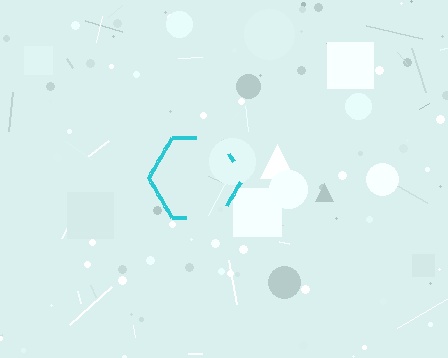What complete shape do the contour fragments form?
The contour fragments form a hexagon.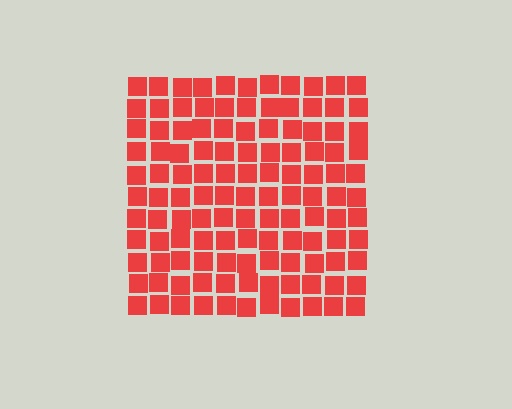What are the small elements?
The small elements are squares.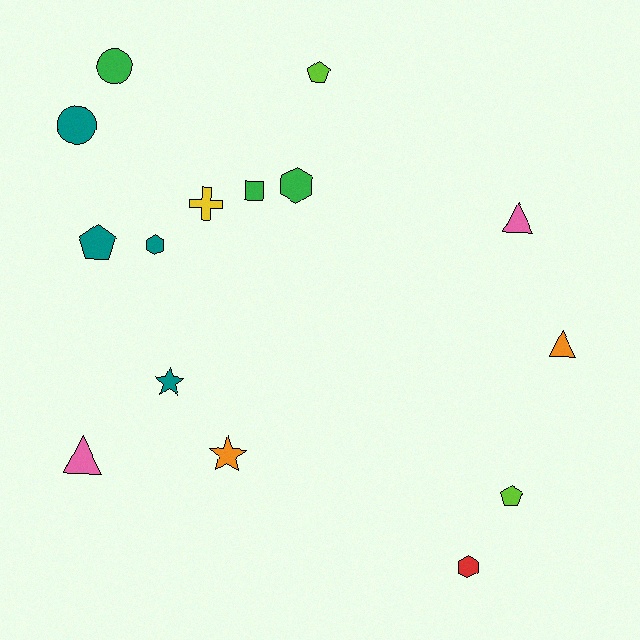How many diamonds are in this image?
There are no diamonds.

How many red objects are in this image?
There is 1 red object.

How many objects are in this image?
There are 15 objects.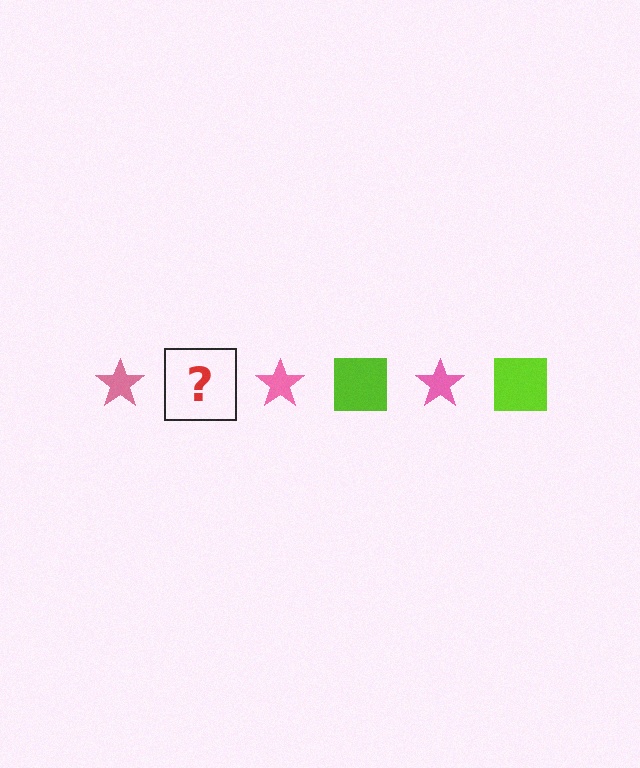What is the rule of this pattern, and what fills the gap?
The rule is that the pattern alternates between pink star and lime square. The gap should be filled with a lime square.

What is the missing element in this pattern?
The missing element is a lime square.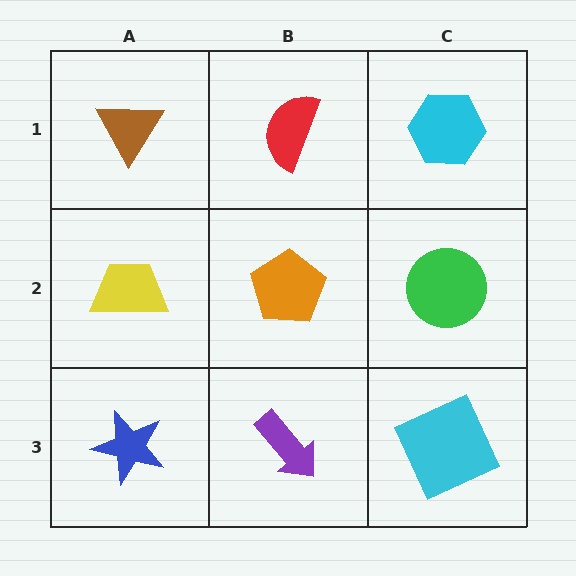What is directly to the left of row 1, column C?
A red semicircle.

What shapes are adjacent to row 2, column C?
A cyan hexagon (row 1, column C), a cyan square (row 3, column C), an orange pentagon (row 2, column B).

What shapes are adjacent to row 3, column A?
A yellow trapezoid (row 2, column A), a purple arrow (row 3, column B).